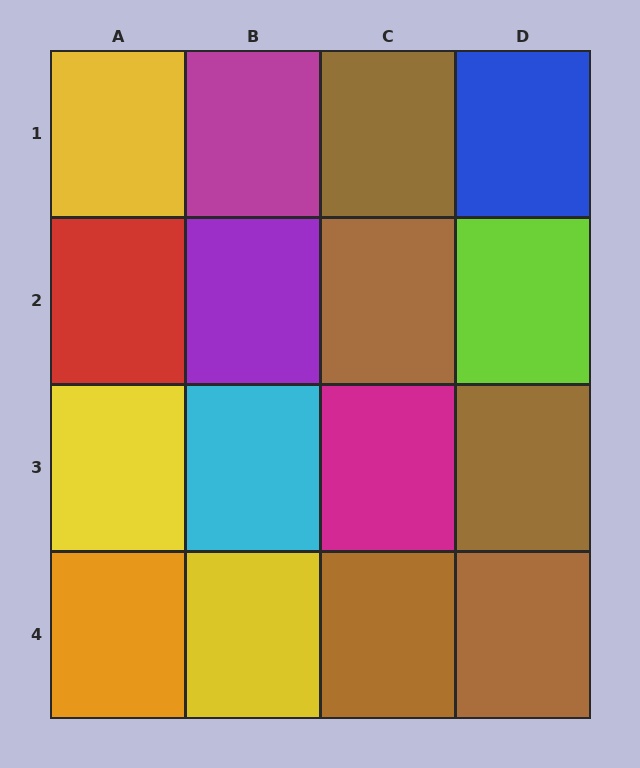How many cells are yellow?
3 cells are yellow.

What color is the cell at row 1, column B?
Magenta.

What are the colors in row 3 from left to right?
Yellow, cyan, magenta, brown.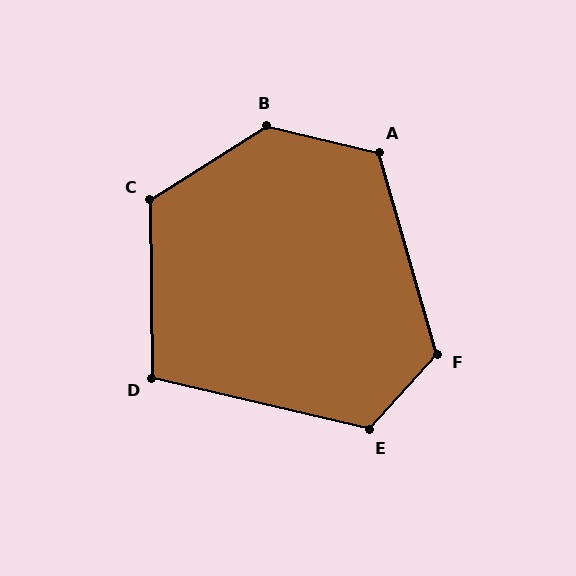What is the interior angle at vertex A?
Approximately 119 degrees (obtuse).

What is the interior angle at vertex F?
Approximately 122 degrees (obtuse).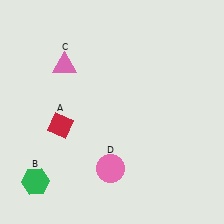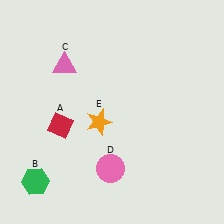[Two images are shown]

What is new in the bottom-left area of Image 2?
An orange star (E) was added in the bottom-left area of Image 2.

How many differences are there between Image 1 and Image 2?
There is 1 difference between the two images.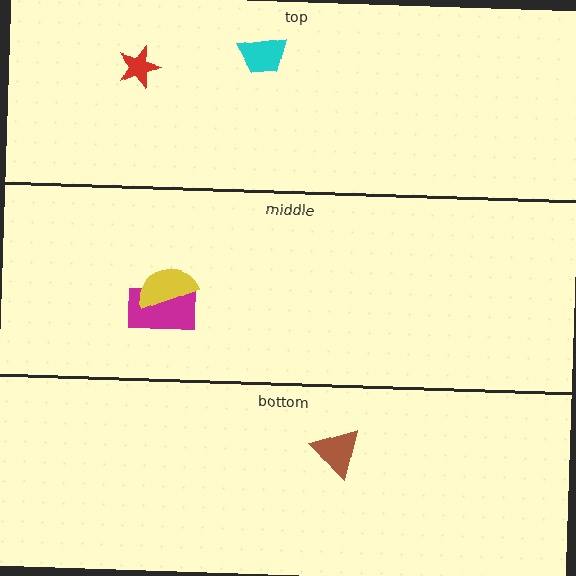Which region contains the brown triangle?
The bottom region.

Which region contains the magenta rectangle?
The middle region.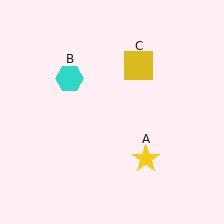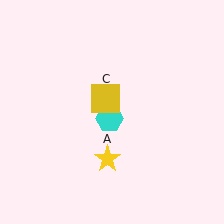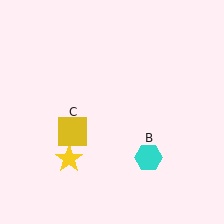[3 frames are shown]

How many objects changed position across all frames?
3 objects changed position: yellow star (object A), cyan hexagon (object B), yellow square (object C).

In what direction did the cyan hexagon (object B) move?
The cyan hexagon (object B) moved down and to the right.